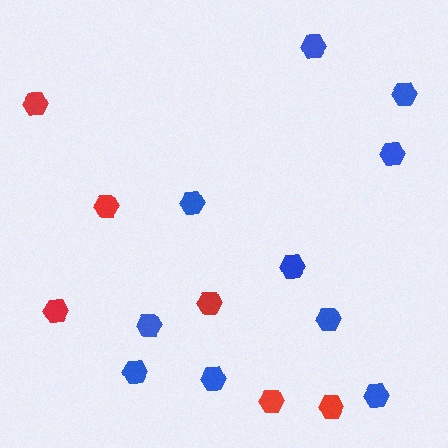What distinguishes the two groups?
There are 2 groups: one group of red hexagons (6) and one group of blue hexagons (10).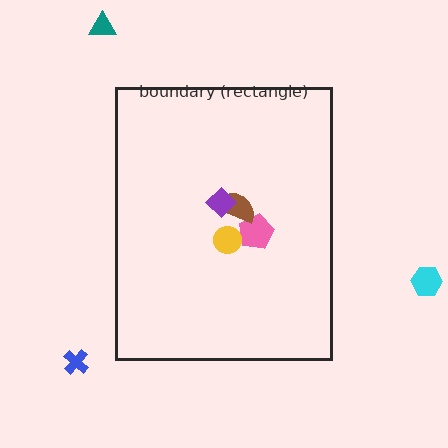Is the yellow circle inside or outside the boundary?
Inside.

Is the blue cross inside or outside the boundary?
Outside.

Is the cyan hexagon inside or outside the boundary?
Outside.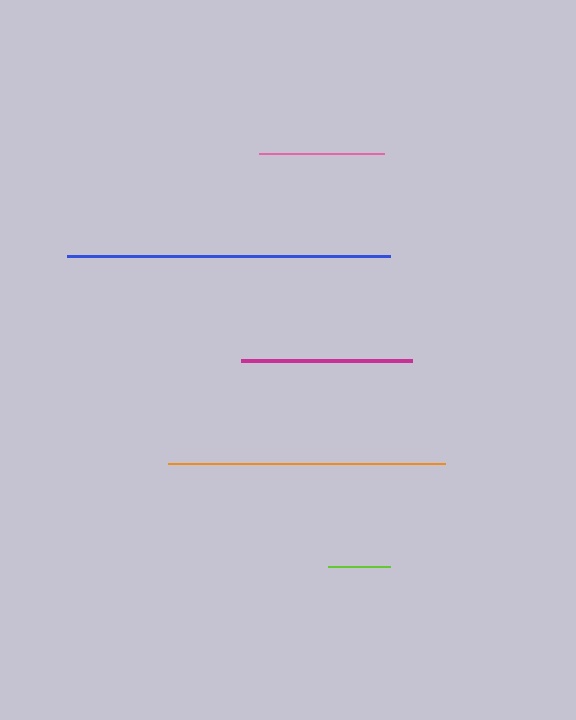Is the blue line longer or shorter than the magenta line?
The blue line is longer than the magenta line.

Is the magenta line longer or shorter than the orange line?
The orange line is longer than the magenta line.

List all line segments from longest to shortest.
From longest to shortest: blue, orange, magenta, pink, lime.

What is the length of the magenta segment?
The magenta segment is approximately 171 pixels long.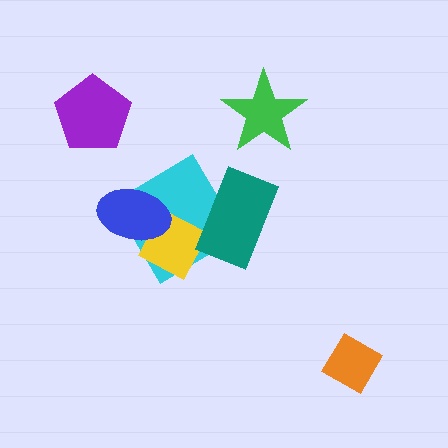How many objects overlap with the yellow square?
2 objects overlap with the yellow square.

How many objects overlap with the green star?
0 objects overlap with the green star.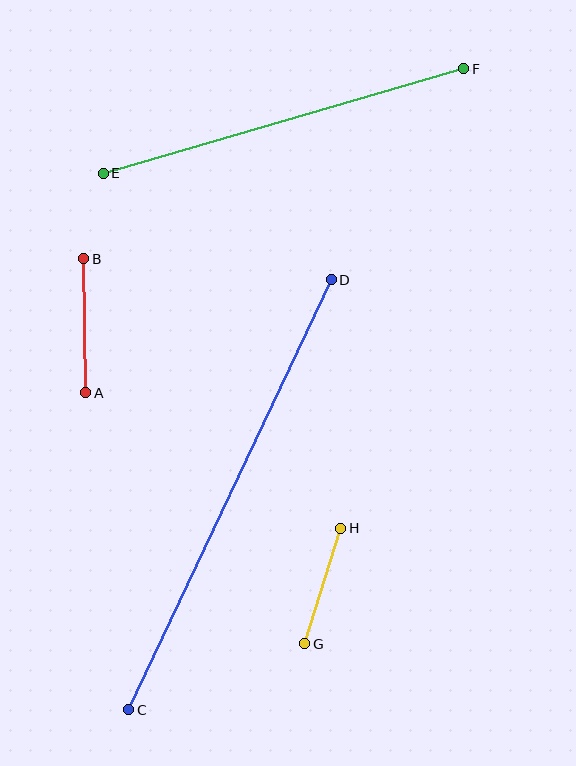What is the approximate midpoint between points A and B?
The midpoint is at approximately (85, 326) pixels.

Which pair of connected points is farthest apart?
Points C and D are farthest apart.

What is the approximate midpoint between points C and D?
The midpoint is at approximately (230, 495) pixels.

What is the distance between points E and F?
The distance is approximately 376 pixels.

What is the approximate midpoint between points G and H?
The midpoint is at approximately (323, 586) pixels.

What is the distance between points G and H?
The distance is approximately 121 pixels.